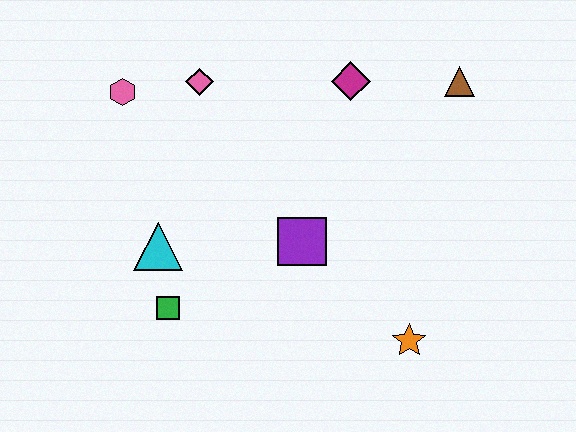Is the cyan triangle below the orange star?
No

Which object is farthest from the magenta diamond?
The green square is farthest from the magenta diamond.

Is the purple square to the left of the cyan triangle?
No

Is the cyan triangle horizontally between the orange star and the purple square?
No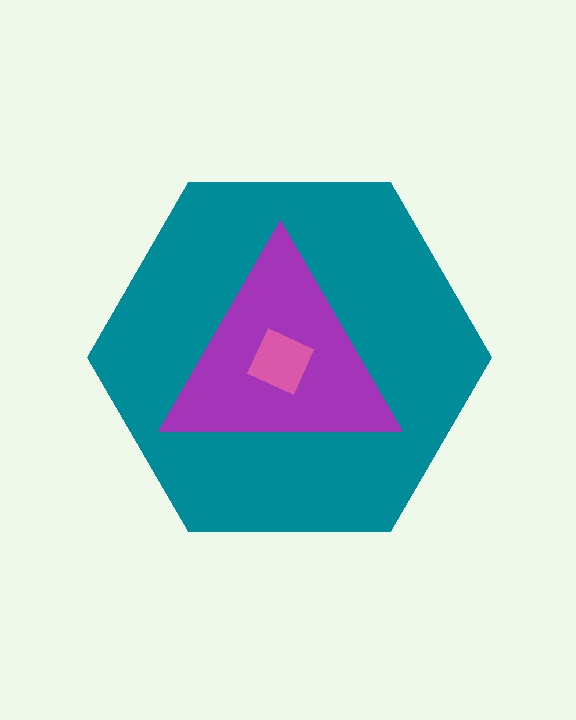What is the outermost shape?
The teal hexagon.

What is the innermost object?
The pink diamond.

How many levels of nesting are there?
3.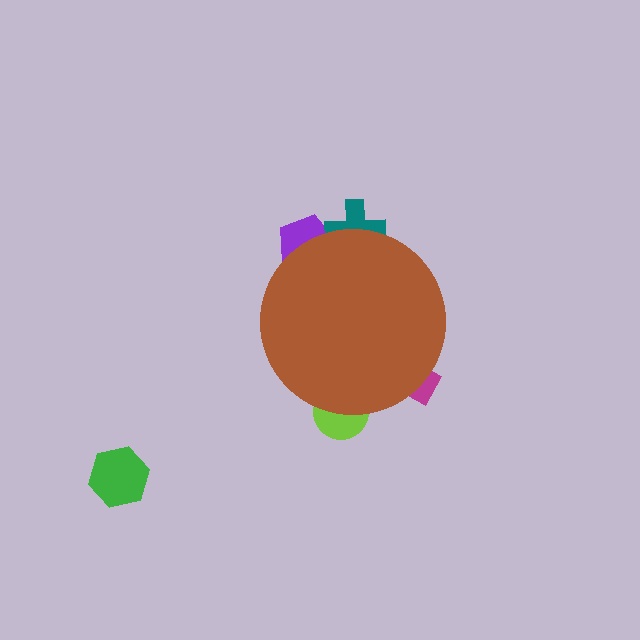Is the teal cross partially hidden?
Yes, the teal cross is partially hidden behind the brown circle.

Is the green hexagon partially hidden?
No, the green hexagon is fully visible.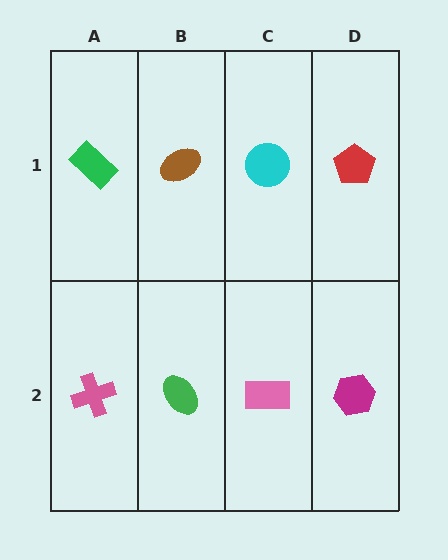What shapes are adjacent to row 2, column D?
A red pentagon (row 1, column D), a pink rectangle (row 2, column C).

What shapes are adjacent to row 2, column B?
A brown ellipse (row 1, column B), a pink cross (row 2, column A), a pink rectangle (row 2, column C).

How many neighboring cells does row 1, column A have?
2.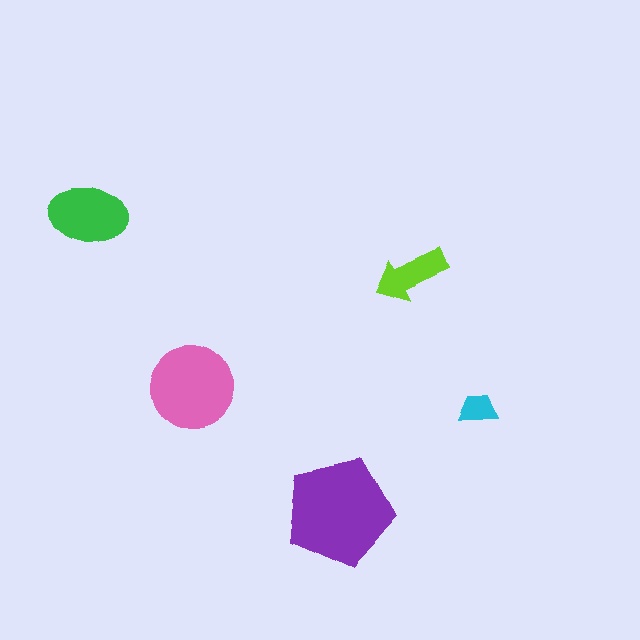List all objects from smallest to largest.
The cyan trapezoid, the lime arrow, the green ellipse, the pink circle, the purple pentagon.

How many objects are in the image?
There are 5 objects in the image.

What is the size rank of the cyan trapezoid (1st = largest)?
5th.